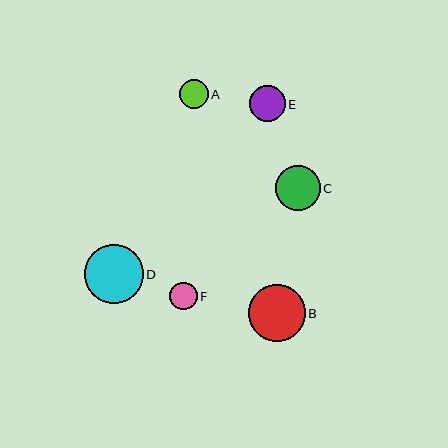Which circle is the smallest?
Circle F is the smallest with a size of approximately 27 pixels.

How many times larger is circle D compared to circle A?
Circle D is approximately 2.0 times the size of circle A.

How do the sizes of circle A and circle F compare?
Circle A and circle F are approximately the same size.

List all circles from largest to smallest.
From largest to smallest: D, B, C, E, A, F.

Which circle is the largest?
Circle D is the largest with a size of approximately 59 pixels.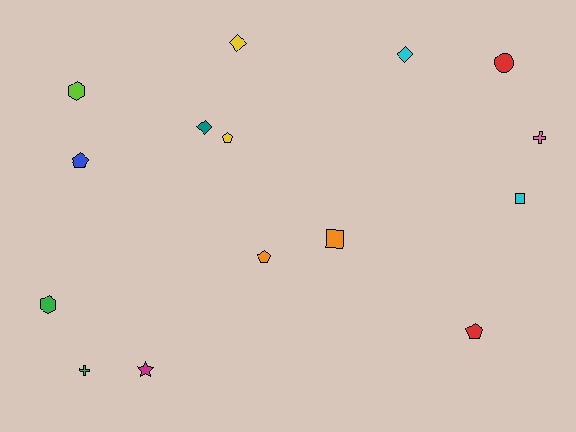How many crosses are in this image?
There are 2 crosses.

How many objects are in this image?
There are 15 objects.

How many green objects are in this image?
There are 2 green objects.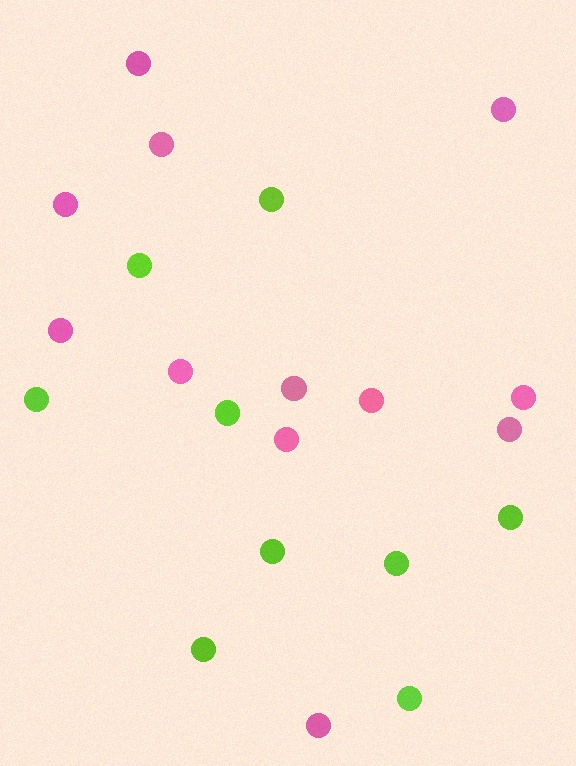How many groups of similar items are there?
There are 2 groups: one group of lime circles (9) and one group of pink circles (12).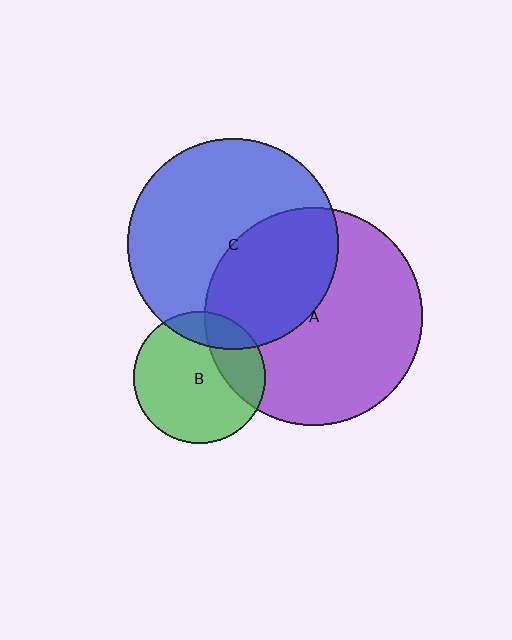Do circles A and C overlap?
Yes.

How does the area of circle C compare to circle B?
Approximately 2.6 times.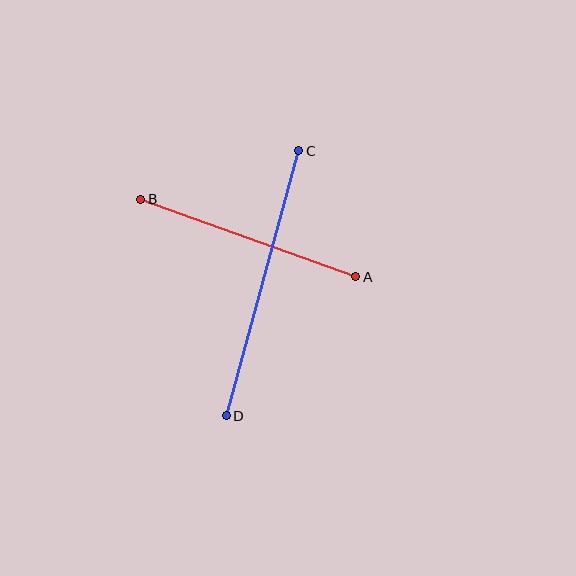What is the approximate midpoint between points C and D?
The midpoint is at approximately (263, 283) pixels.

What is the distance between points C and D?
The distance is approximately 275 pixels.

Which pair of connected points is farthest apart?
Points C and D are farthest apart.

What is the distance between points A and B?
The distance is approximately 228 pixels.